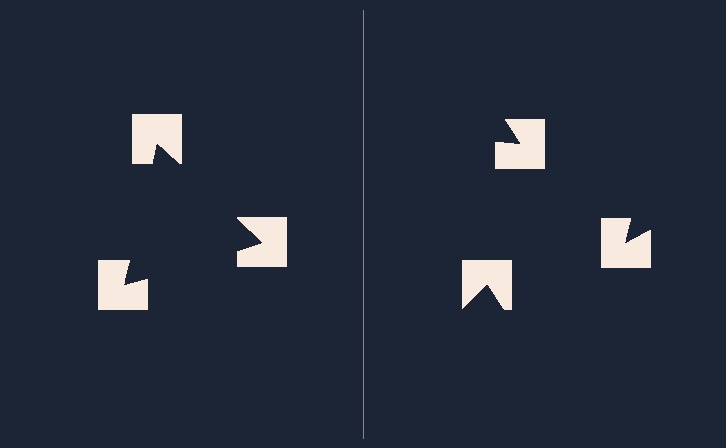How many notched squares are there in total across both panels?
6 — 3 on each side.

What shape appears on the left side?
An illusory triangle.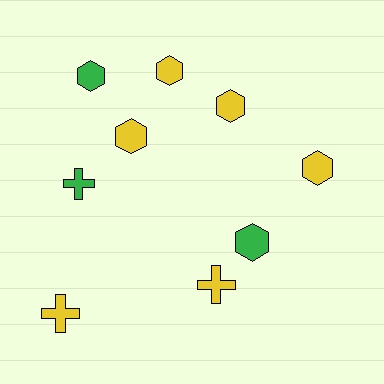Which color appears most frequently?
Yellow, with 6 objects.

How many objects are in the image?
There are 9 objects.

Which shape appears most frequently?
Hexagon, with 6 objects.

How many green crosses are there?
There is 1 green cross.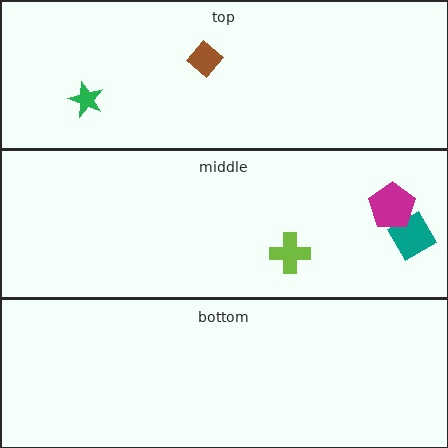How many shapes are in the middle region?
3.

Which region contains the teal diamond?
The middle region.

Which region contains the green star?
The top region.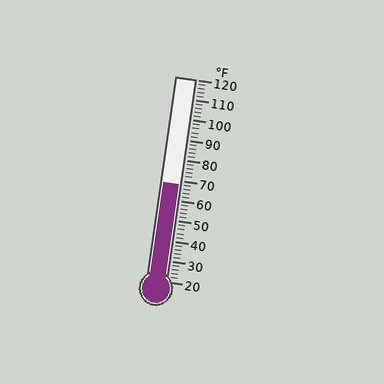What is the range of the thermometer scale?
The thermometer scale ranges from 20°F to 120°F.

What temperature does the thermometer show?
The thermometer shows approximately 68°F.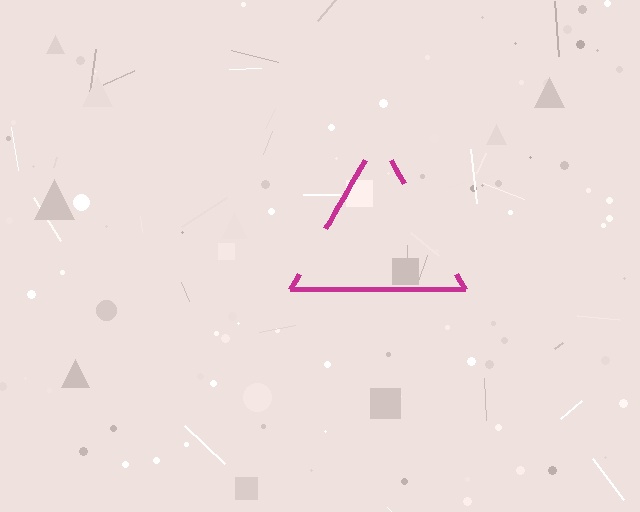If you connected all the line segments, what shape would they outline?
They would outline a triangle.